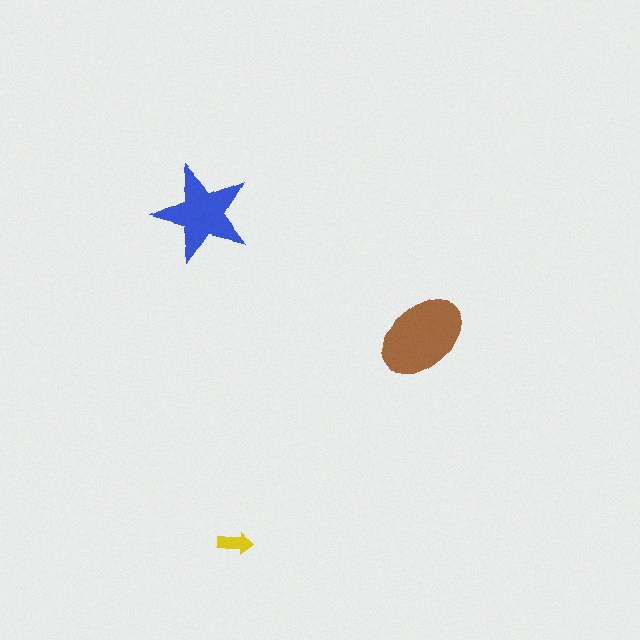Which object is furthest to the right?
The brown ellipse is rightmost.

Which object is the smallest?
The yellow arrow.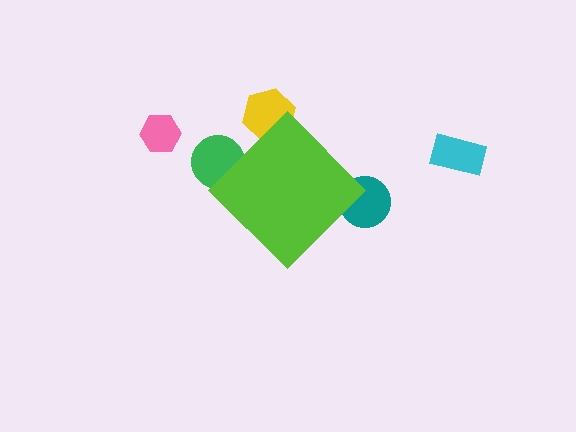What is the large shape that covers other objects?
A lime diamond.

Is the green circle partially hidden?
Yes, the green circle is partially hidden behind the lime diamond.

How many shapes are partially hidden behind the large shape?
3 shapes are partially hidden.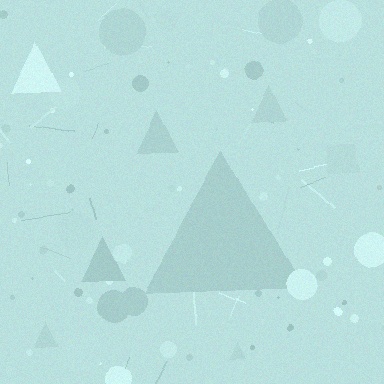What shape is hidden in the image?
A triangle is hidden in the image.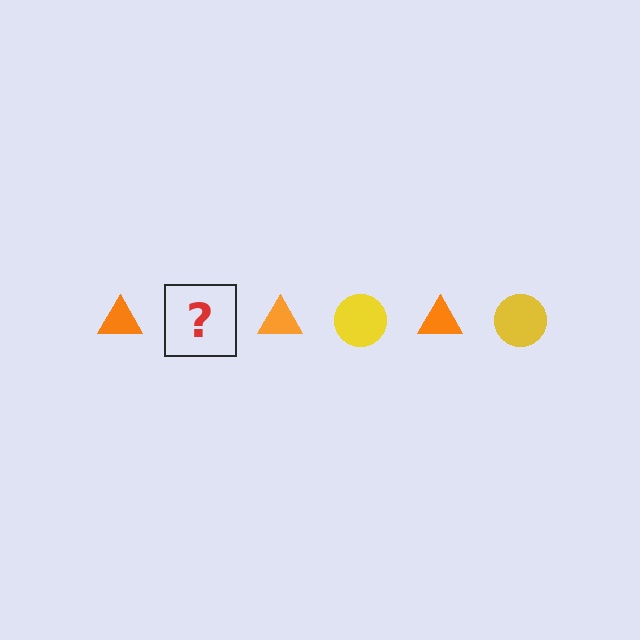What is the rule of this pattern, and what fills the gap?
The rule is that the pattern alternates between orange triangle and yellow circle. The gap should be filled with a yellow circle.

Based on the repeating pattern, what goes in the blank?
The blank should be a yellow circle.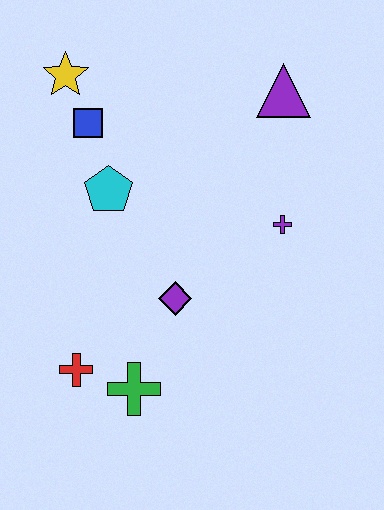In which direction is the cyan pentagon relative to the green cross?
The cyan pentagon is above the green cross.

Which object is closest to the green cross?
The red cross is closest to the green cross.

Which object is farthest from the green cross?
The purple triangle is farthest from the green cross.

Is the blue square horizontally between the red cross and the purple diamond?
Yes